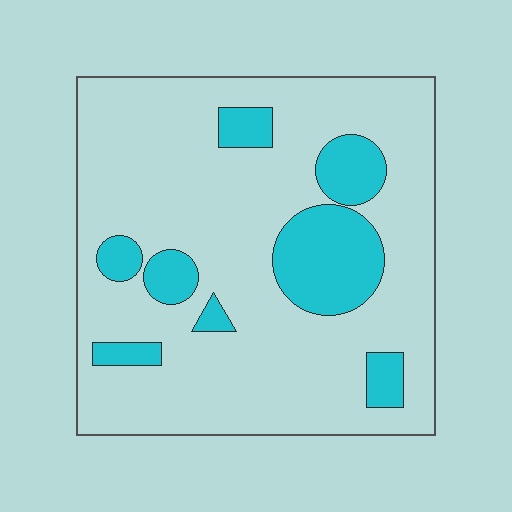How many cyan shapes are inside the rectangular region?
8.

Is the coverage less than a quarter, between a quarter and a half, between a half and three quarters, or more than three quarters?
Less than a quarter.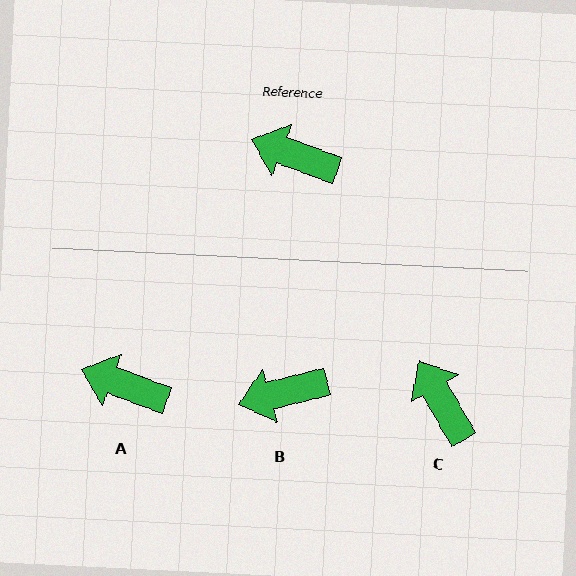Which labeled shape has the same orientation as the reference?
A.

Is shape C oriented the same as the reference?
No, it is off by about 40 degrees.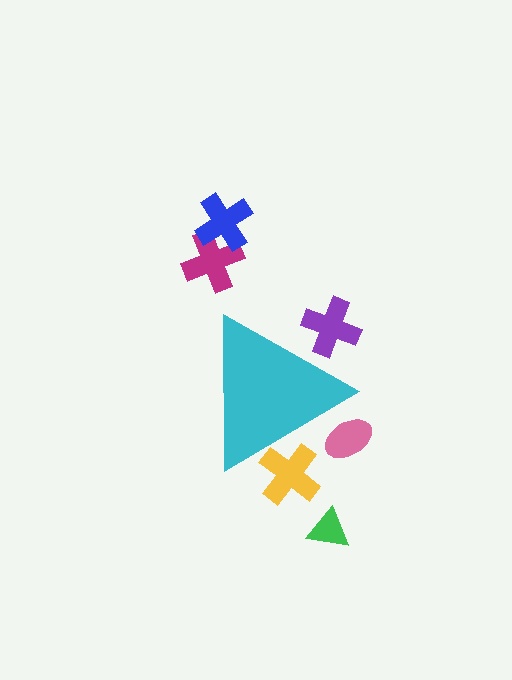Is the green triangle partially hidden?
No, the green triangle is fully visible.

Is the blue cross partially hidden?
No, the blue cross is fully visible.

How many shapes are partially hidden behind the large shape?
3 shapes are partially hidden.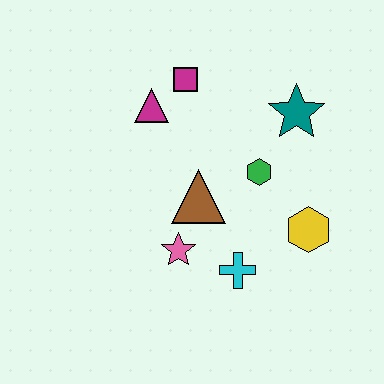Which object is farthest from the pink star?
The teal star is farthest from the pink star.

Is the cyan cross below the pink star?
Yes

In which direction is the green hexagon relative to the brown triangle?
The green hexagon is to the right of the brown triangle.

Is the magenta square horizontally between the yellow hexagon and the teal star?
No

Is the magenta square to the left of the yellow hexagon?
Yes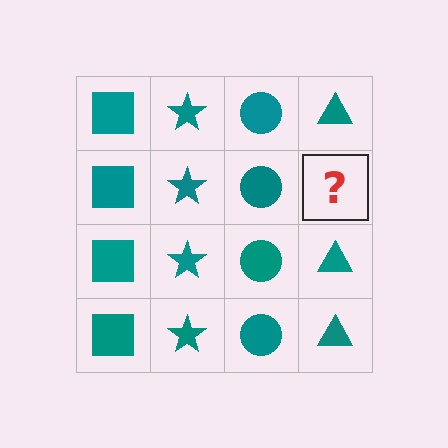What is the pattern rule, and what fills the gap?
The rule is that each column has a consistent shape. The gap should be filled with a teal triangle.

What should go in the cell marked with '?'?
The missing cell should contain a teal triangle.